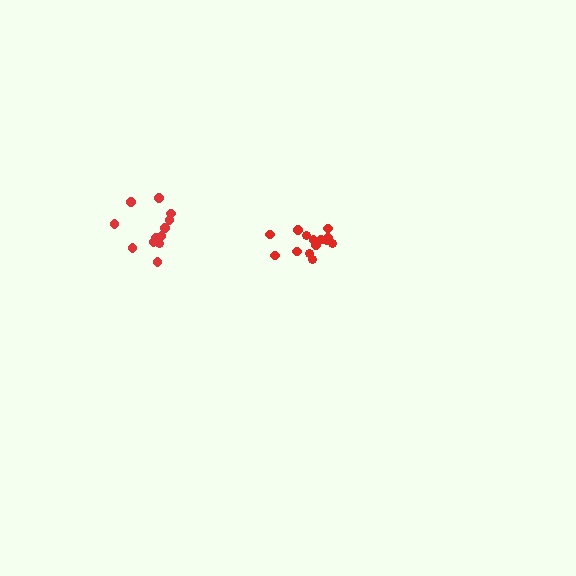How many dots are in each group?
Group 1: 12 dots, Group 2: 14 dots (26 total).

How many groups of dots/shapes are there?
There are 2 groups.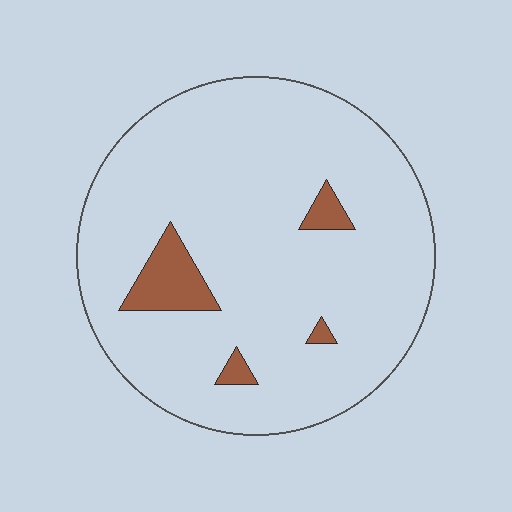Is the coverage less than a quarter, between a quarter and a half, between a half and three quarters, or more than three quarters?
Less than a quarter.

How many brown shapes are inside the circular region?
4.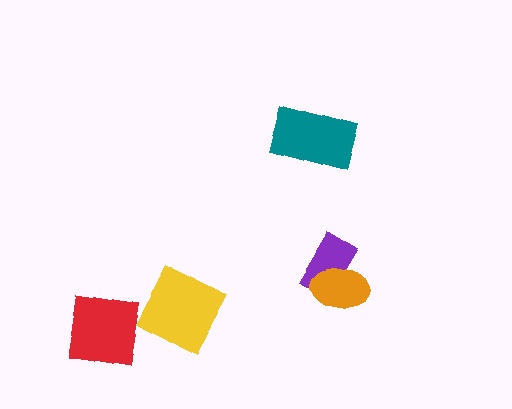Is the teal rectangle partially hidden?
No, no other shape covers it.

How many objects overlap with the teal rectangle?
0 objects overlap with the teal rectangle.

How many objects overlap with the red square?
0 objects overlap with the red square.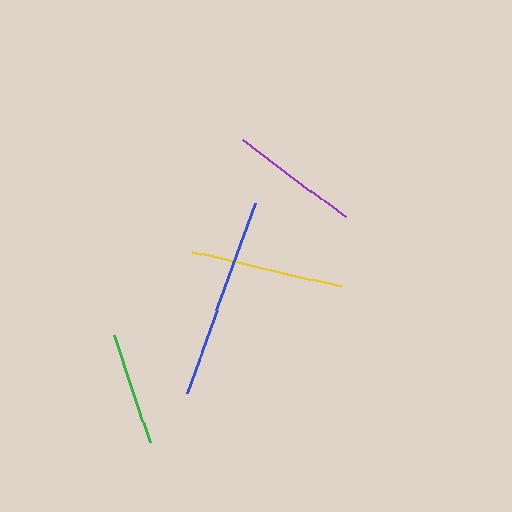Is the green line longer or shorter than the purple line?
The purple line is longer than the green line.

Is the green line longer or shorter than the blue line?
The blue line is longer than the green line.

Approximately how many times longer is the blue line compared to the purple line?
The blue line is approximately 1.6 times the length of the purple line.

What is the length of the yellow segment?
The yellow segment is approximately 153 pixels long.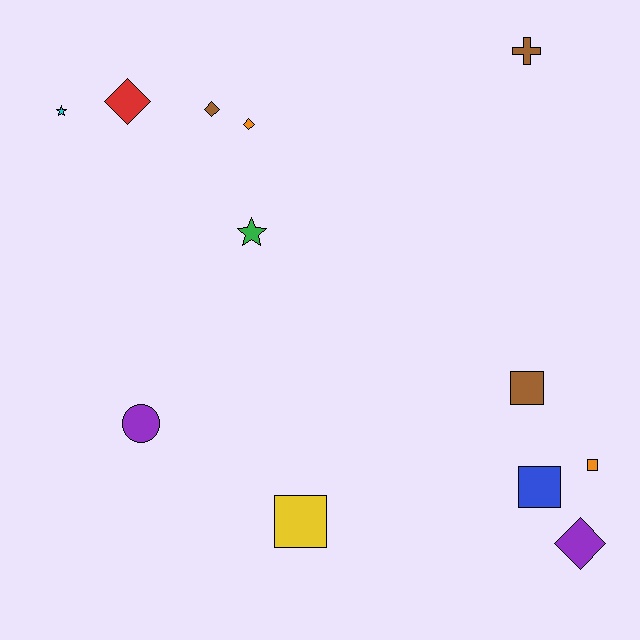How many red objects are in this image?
There is 1 red object.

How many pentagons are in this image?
There are no pentagons.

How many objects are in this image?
There are 12 objects.